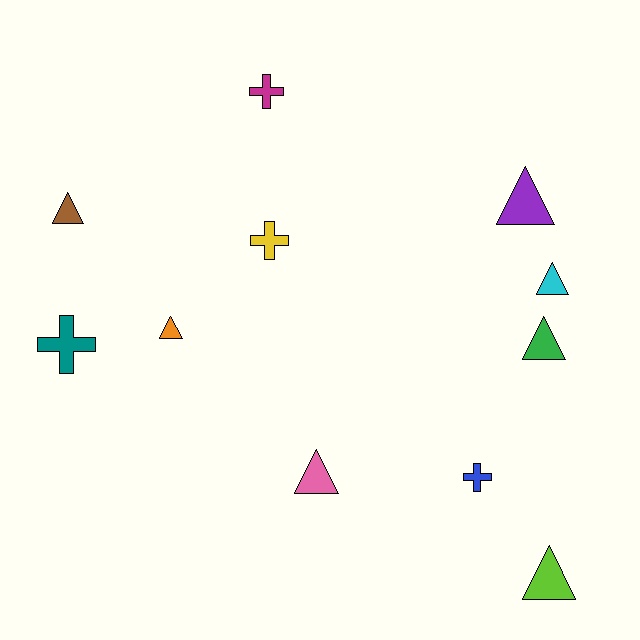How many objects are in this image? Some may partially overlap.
There are 11 objects.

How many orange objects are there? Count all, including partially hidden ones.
There is 1 orange object.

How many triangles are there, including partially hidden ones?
There are 7 triangles.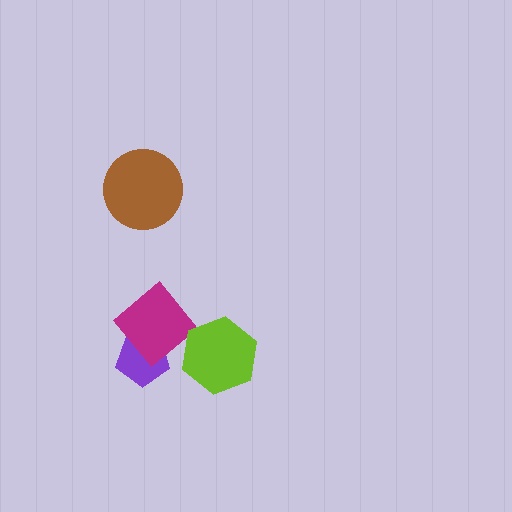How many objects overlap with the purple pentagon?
1 object overlaps with the purple pentagon.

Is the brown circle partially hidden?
No, no other shape covers it.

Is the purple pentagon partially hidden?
Yes, it is partially covered by another shape.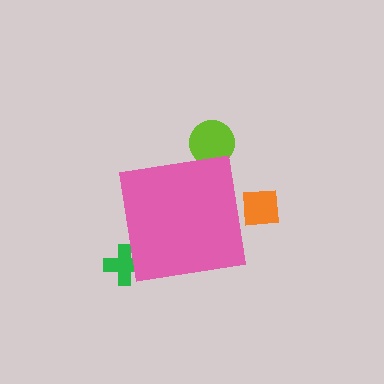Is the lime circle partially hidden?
Yes, the lime circle is partially hidden behind the pink square.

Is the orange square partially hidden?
Yes, the orange square is partially hidden behind the pink square.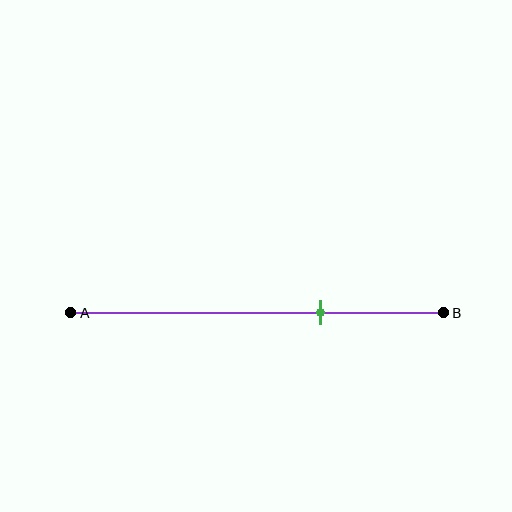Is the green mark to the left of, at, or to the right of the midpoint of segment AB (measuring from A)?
The green mark is to the right of the midpoint of segment AB.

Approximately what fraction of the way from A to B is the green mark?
The green mark is approximately 65% of the way from A to B.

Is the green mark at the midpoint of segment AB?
No, the mark is at about 65% from A, not at the 50% midpoint.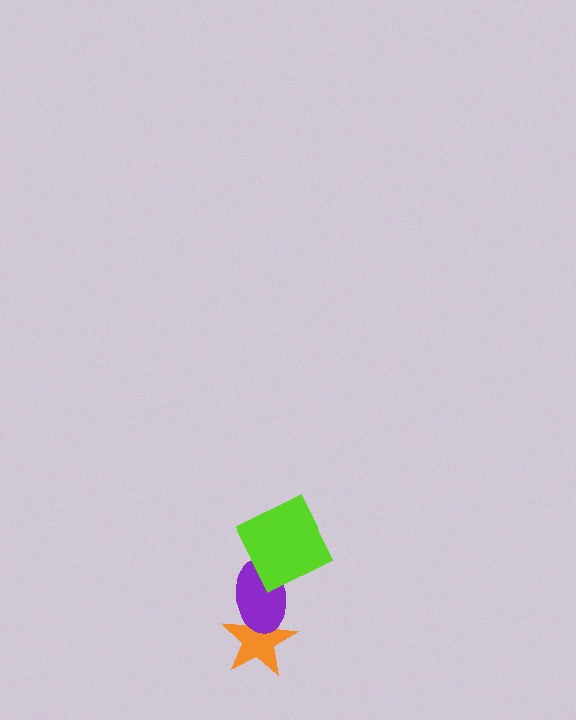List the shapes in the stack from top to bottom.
From top to bottom: the lime square, the purple ellipse, the orange star.